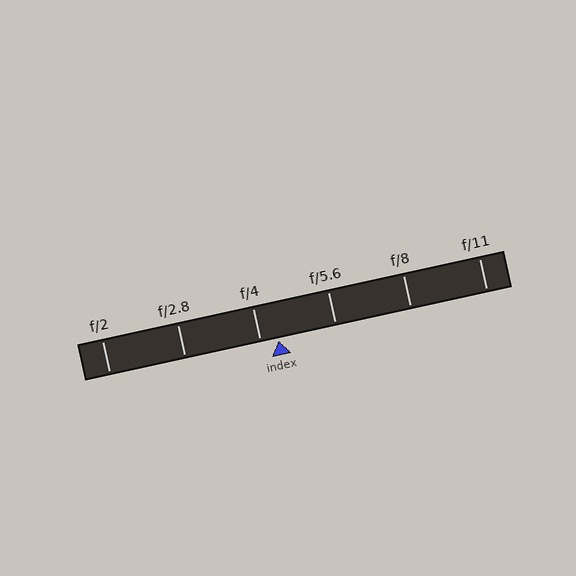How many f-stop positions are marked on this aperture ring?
There are 6 f-stop positions marked.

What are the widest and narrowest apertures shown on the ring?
The widest aperture shown is f/2 and the narrowest is f/11.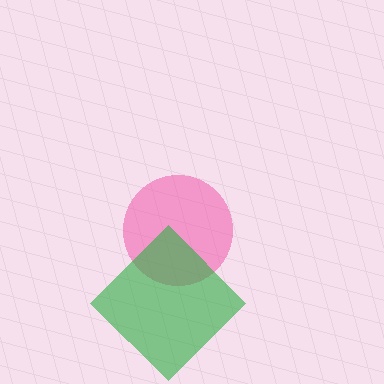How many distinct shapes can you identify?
There are 2 distinct shapes: a pink circle, a green diamond.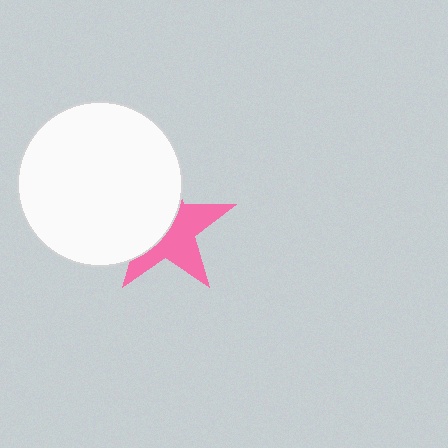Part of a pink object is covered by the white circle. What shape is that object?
It is a star.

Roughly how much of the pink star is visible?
About half of it is visible (roughly 51%).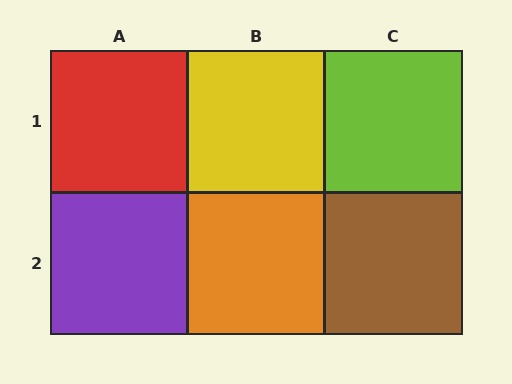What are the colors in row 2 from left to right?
Purple, orange, brown.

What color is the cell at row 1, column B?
Yellow.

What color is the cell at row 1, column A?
Red.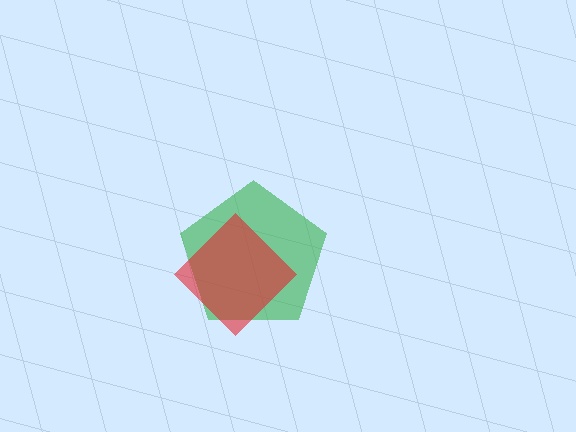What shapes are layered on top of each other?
The layered shapes are: a green pentagon, a red diamond.